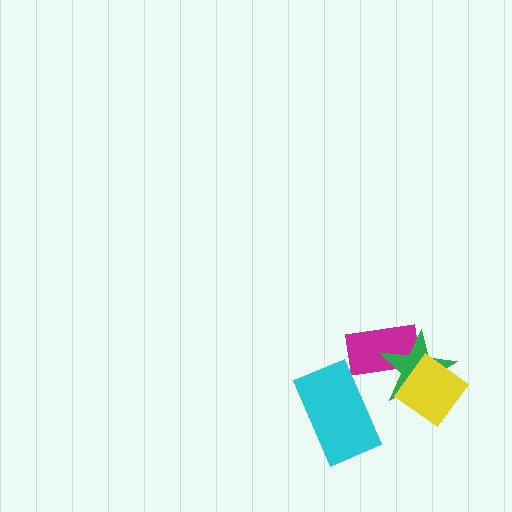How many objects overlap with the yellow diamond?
1 object overlaps with the yellow diamond.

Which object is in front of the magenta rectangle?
The green star is in front of the magenta rectangle.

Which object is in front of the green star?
The yellow diamond is in front of the green star.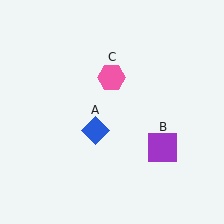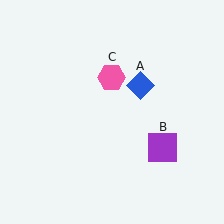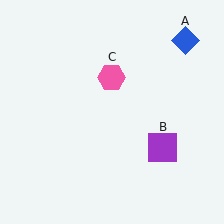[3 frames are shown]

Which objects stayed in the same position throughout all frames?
Purple square (object B) and pink hexagon (object C) remained stationary.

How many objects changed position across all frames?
1 object changed position: blue diamond (object A).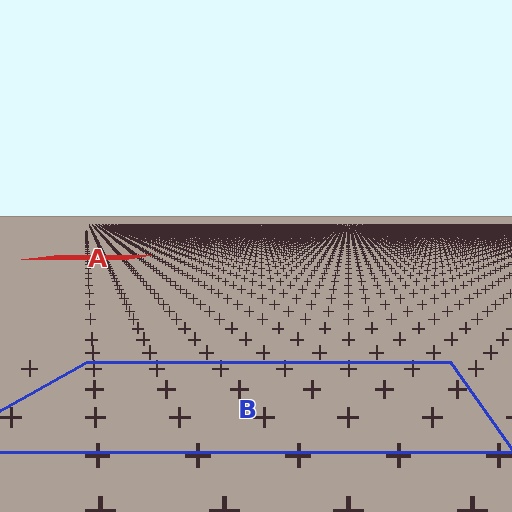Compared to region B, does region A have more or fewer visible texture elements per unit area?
Region A has more texture elements per unit area — they are packed more densely because it is farther away.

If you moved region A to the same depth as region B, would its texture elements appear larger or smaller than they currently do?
They would appear larger. At a closer depth, the same texture elements are projected at a bigger on-screen size.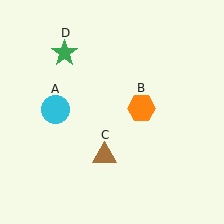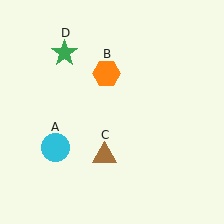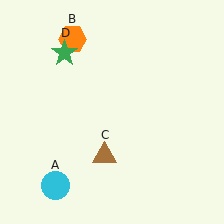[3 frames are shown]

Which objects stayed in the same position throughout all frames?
Brown triangle (object C) and green star (object D) remained stationary.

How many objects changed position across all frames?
2 objects changed position: cyan circle (object A), orange hexagon (object B).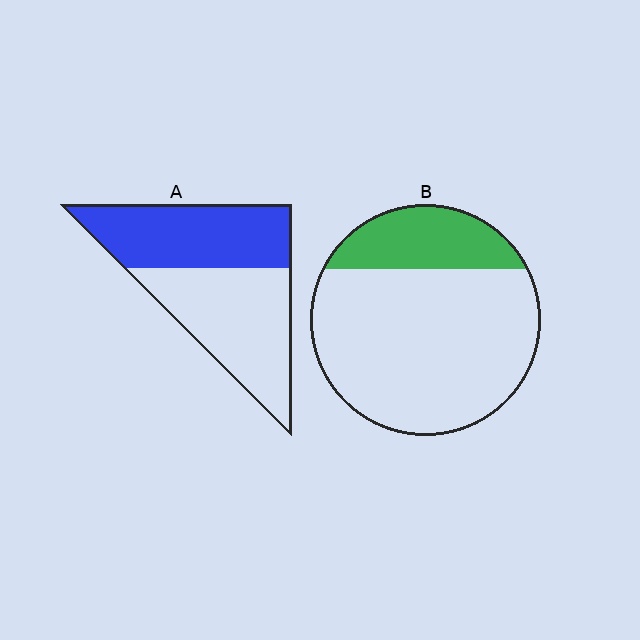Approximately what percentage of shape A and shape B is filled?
A is approximately 45% and B is approximately 25%.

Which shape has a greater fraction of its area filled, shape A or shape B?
Shape A.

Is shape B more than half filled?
No.